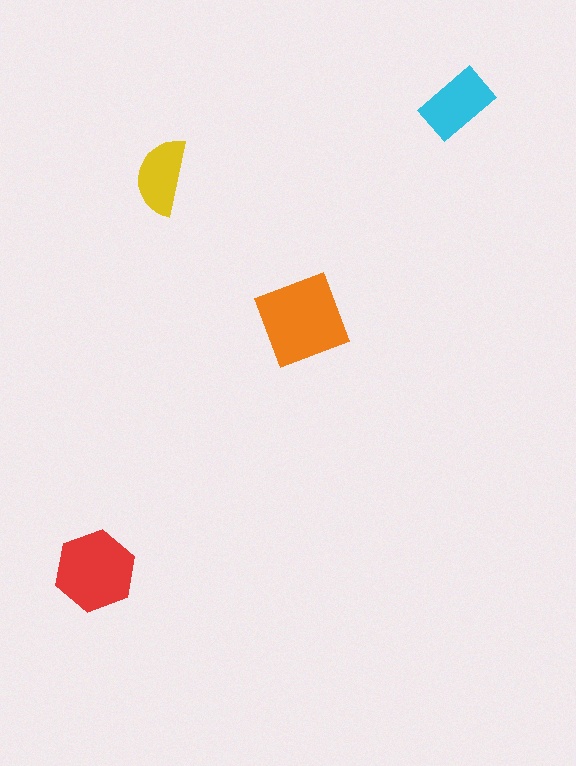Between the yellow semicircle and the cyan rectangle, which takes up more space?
The cyan rectangle.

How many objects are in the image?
There are 4 objects in the image.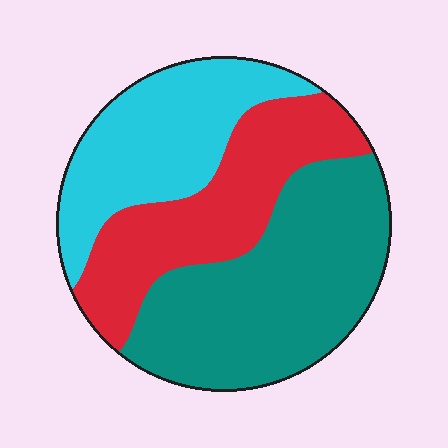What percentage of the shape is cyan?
Cyan takes up about one quarter (1/4) of the shape.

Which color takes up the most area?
Teal, at roughly 45%.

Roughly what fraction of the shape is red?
Red takes up between a sixth and a third of the shape.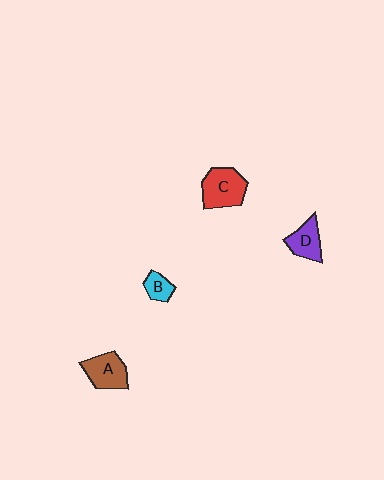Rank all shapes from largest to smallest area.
From largest to smallest: C (red), A (brown), D (purple), B (cyan).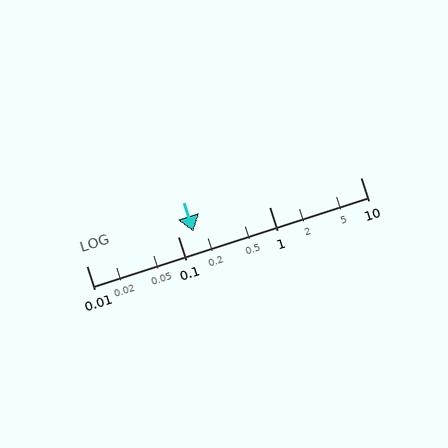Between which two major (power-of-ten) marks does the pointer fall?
The pointer is between 0.1 and 1.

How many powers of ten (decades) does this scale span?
The scale spans 3 decades, from 0.01 to 10.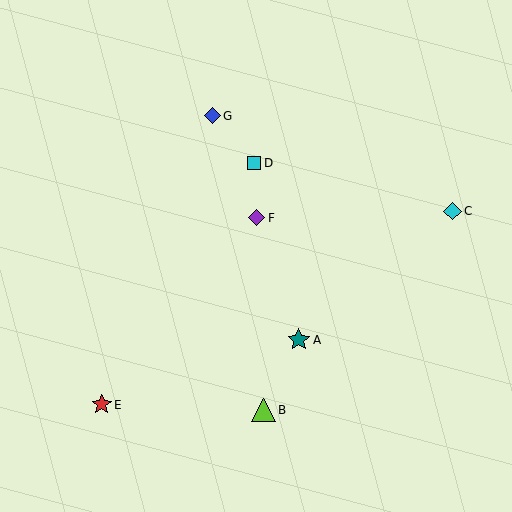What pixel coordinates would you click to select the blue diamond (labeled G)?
Click at (212, 116) to select the blue diamond G.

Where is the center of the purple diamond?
The center of the purple diamond is at (257, 218).